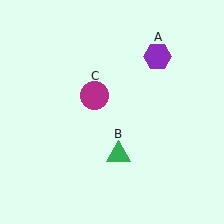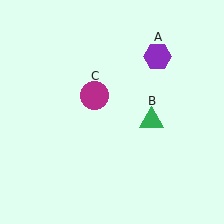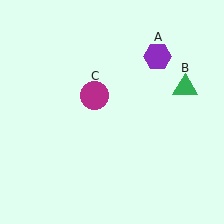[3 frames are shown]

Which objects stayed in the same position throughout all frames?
Purple hexagon (object A) and magenta circle (object C) remained stationary.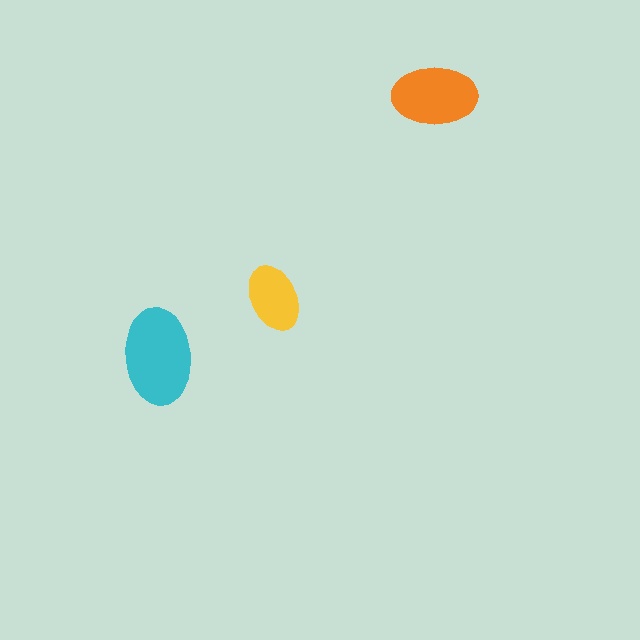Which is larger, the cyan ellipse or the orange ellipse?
The cyan one.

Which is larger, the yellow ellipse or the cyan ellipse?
The cyan one.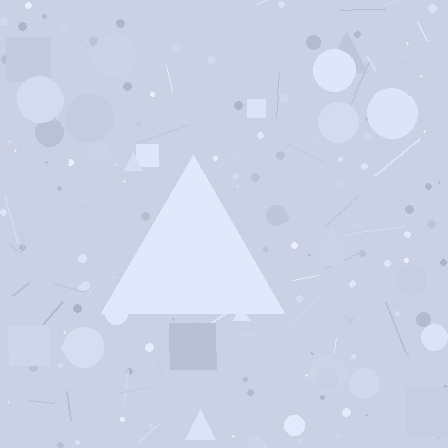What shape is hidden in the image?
A triangle is hidden in the image.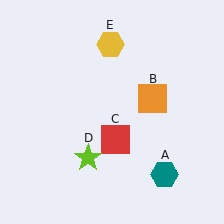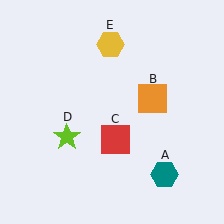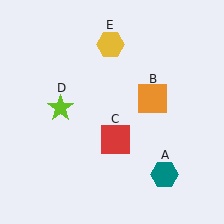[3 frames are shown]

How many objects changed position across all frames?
1 object changed position: lime star (object D).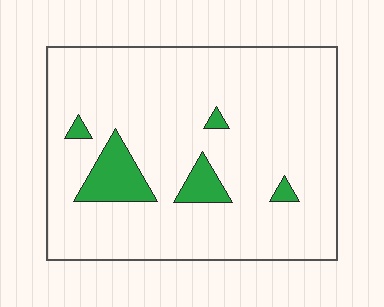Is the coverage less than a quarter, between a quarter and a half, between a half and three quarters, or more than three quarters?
Less than a quarter.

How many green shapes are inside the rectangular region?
5.